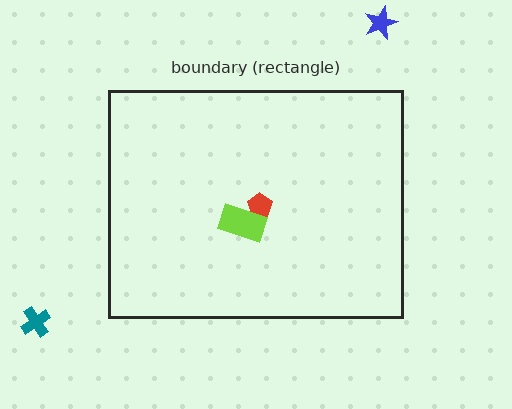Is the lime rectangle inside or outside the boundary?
Inside.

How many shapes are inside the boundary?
2 inside, 2 outside.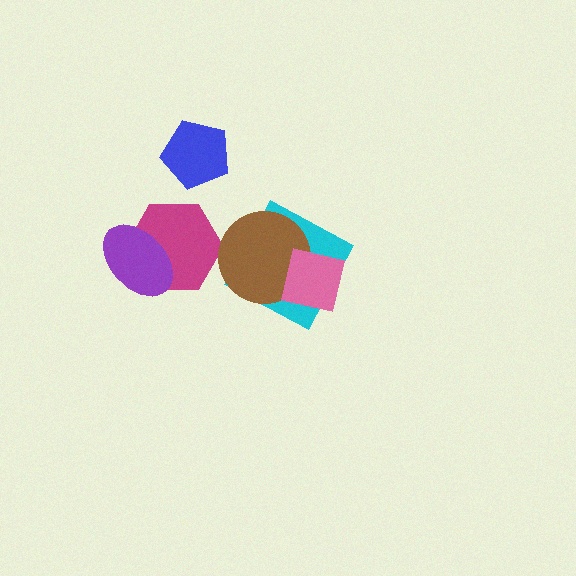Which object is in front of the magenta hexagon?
The purple ellipse is in front of the magenta hexagon.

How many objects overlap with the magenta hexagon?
1 object overlaps with the magenta hexagon.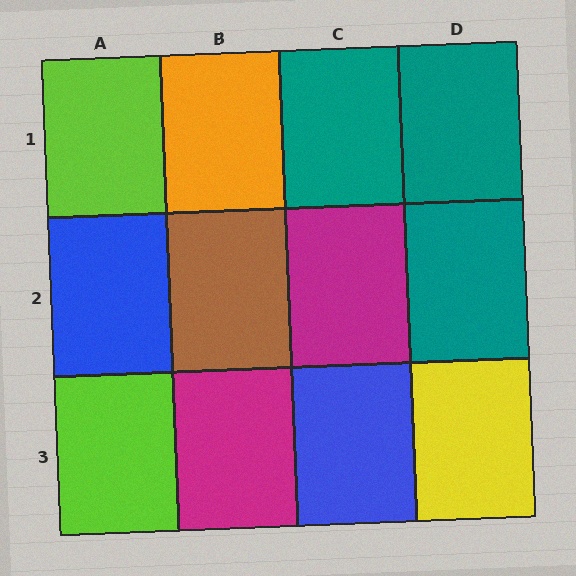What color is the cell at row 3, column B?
Magenta.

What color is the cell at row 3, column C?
Blue.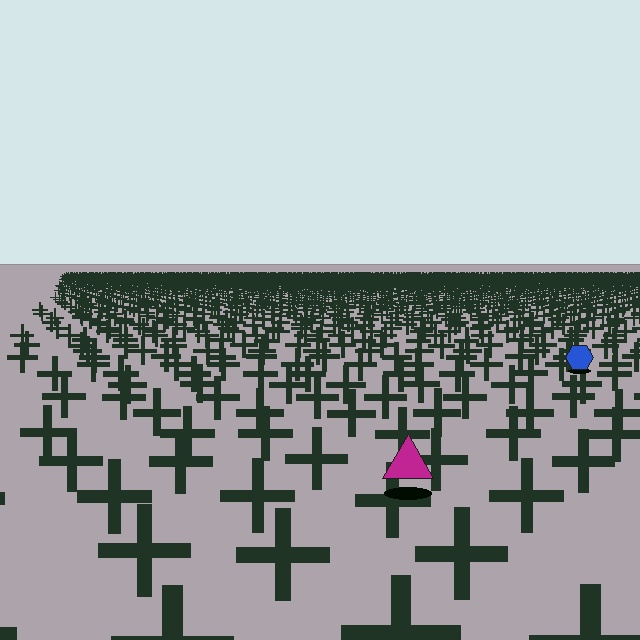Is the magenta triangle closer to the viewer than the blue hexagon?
Yes. The magenta triangle is closer — you can tell from the texture gradient: the ground texture is coarser near it.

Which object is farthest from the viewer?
The blue hexagon is farthest from the viewer. It appears smaller and the ground texture around it is denser.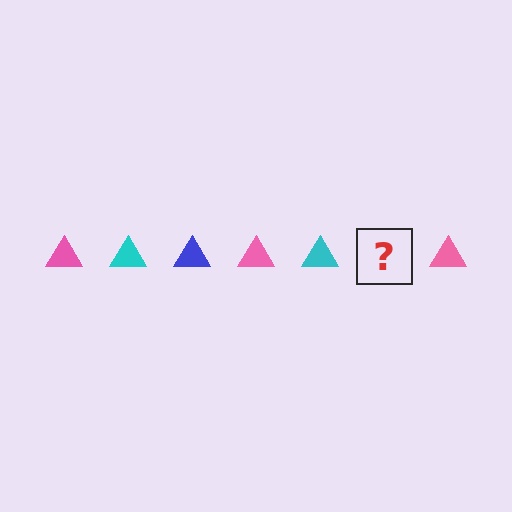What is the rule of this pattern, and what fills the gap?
The rule is that the pattern cycles through pink, cyan, blue triangles. The gap should be filled with a blue triangle.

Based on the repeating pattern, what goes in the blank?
The blank should be a blue triangle.